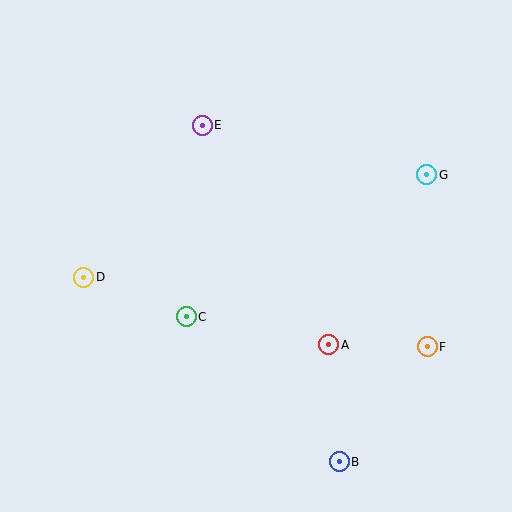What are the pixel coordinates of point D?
Point D is at (84, 277).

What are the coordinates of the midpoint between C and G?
The midpoint between C and G is at (307, 246).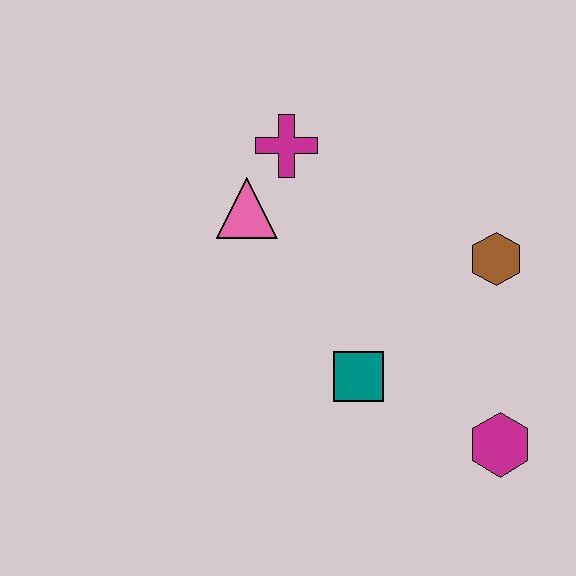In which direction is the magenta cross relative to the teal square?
The magenta cross is above the teal square.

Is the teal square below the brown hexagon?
Yes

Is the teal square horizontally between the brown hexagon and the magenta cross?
Yes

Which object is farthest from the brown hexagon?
The pink triangle is farthest from the brown hexagon.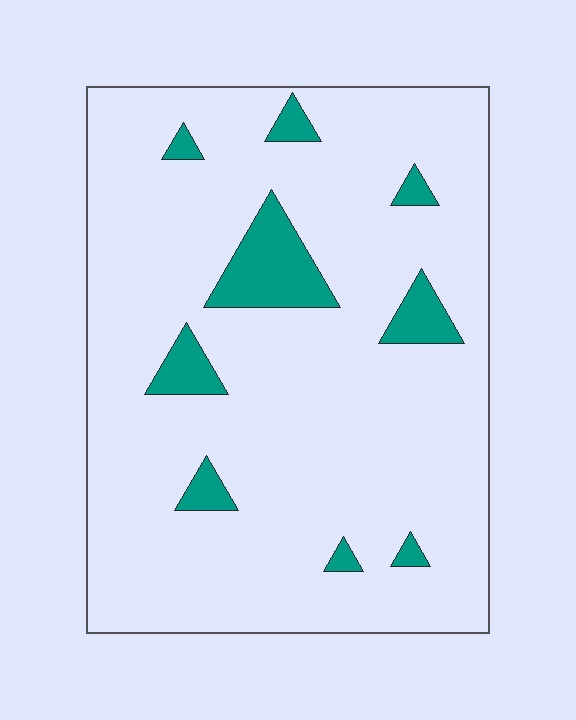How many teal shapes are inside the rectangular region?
9.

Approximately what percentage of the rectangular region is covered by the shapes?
Approximately 10%.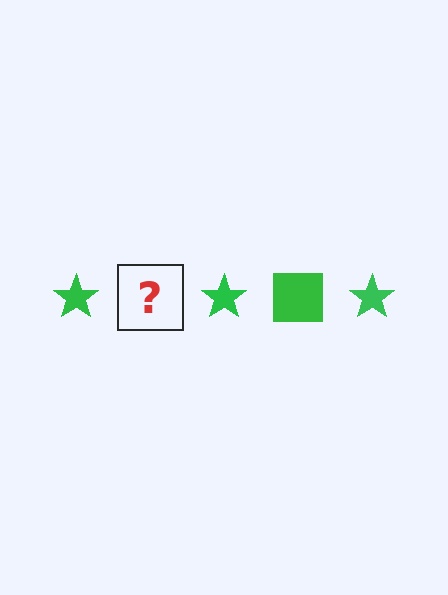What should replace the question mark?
The question mark should be replaced with a green square.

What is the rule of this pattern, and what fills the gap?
The rule is that the pattern cycles through star, square shapes in green. The gap should be filled with a green square.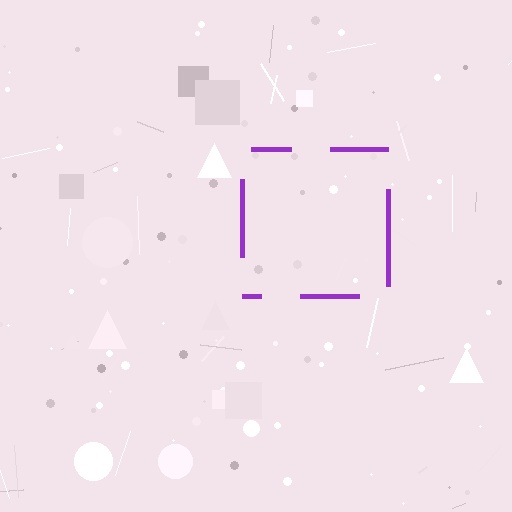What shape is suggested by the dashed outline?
The dashed outline suggests a square.